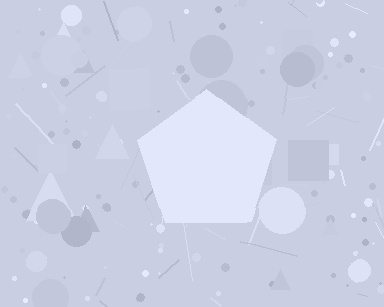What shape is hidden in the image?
A pentagon is hidden in the image.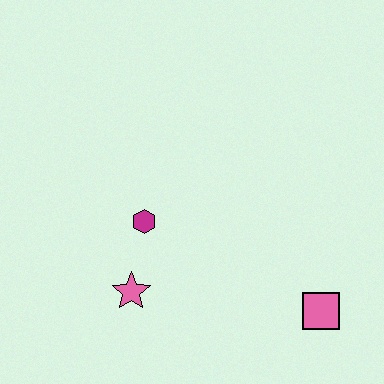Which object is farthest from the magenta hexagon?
The pink square is farthest from the magenta hexagon.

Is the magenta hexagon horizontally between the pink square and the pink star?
Yes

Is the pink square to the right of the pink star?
Yes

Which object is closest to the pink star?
The magenta hexagon is closest to the pink star.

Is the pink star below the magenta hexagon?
Yes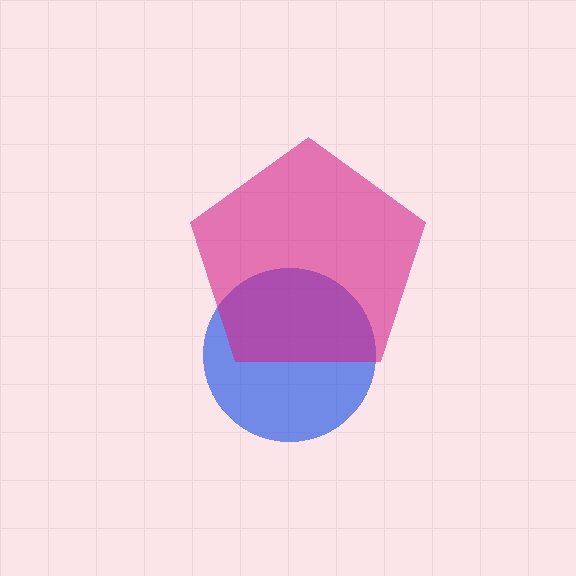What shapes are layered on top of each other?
The layered shapes are: a blue circle, a magenta pentagon.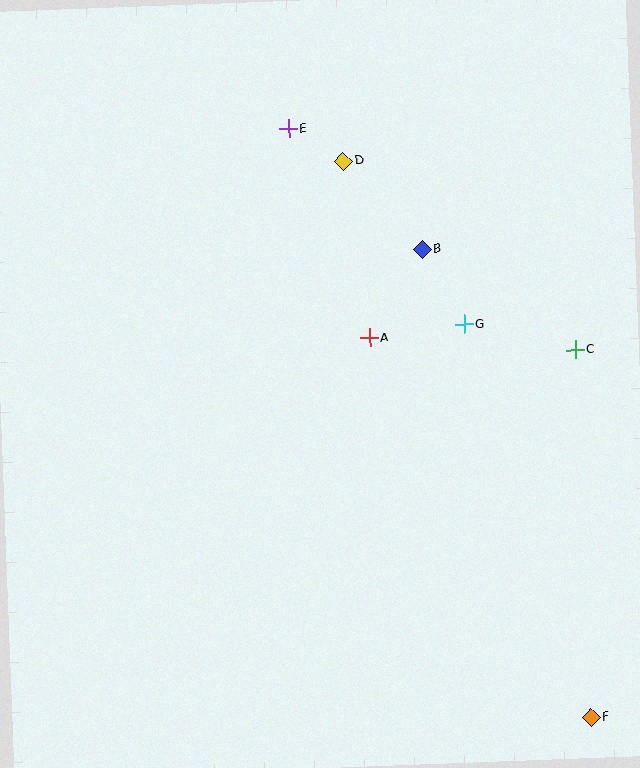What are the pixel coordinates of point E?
Point E is at (289, 129).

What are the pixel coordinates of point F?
Point F is at (591, 717).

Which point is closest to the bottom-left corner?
Point A is closest to the bottom-left corner.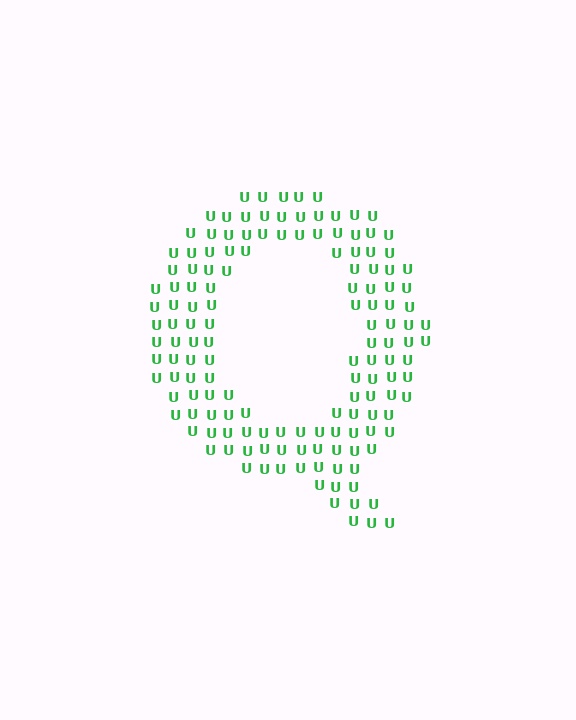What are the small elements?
The small elements are letter U's.